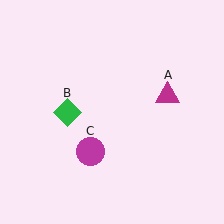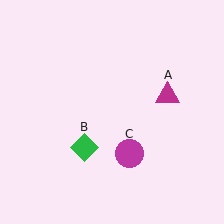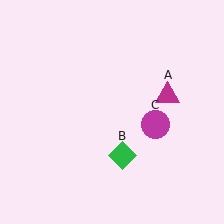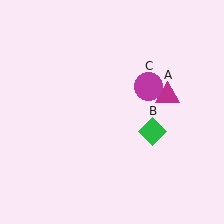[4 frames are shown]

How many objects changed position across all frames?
2 objects changed position: green diamond (object B), magenta circle (object C).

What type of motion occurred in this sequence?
The green diamond (object B), magenta circle (object C) rotated counterclockwise around the center of the scene.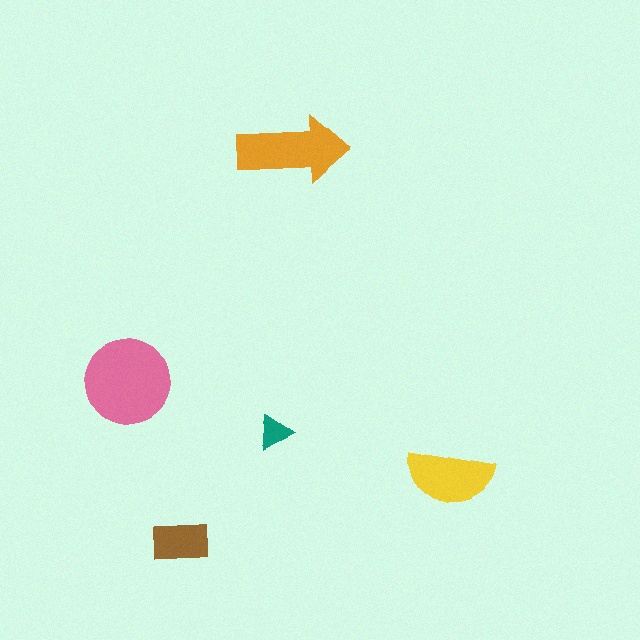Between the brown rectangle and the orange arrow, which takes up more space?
The orange arrow.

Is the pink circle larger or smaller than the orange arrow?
Larger.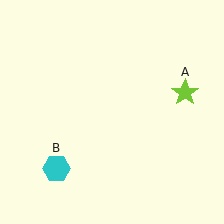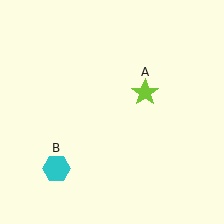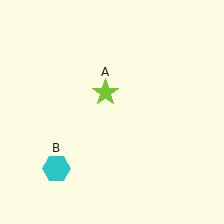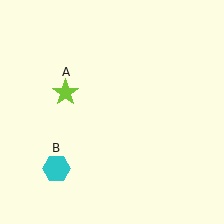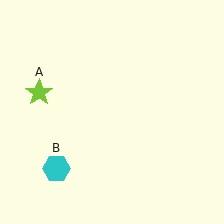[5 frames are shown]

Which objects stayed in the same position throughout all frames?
Cyan hexagon (object B) remained stationary.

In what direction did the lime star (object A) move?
The lime star (object A) moved left.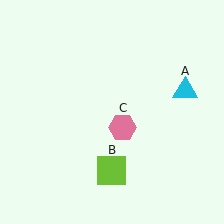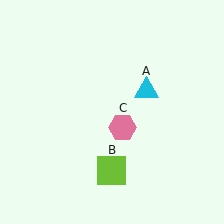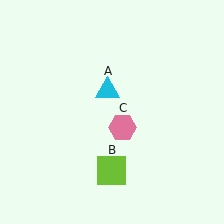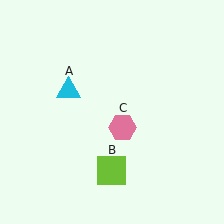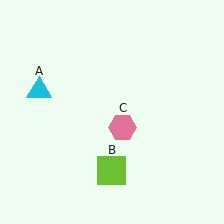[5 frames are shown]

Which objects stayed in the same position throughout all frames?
Lime square (object B) and pink hexagon (object C) remained stationary.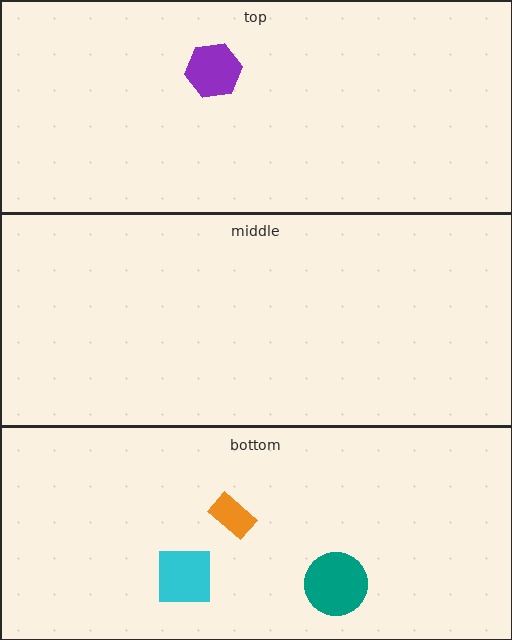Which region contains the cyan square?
The bottom region.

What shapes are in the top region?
The purple hexagon.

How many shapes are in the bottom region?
3.